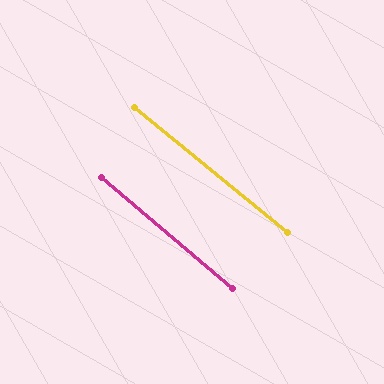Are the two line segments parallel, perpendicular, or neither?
Parallel — their directions differ by only 1.2°.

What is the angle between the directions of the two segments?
Approximately 1 degree.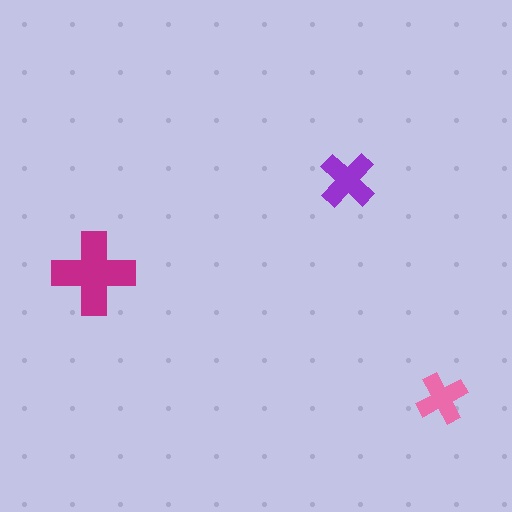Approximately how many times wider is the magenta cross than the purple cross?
About 1.5 times wider.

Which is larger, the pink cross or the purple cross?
The purple one.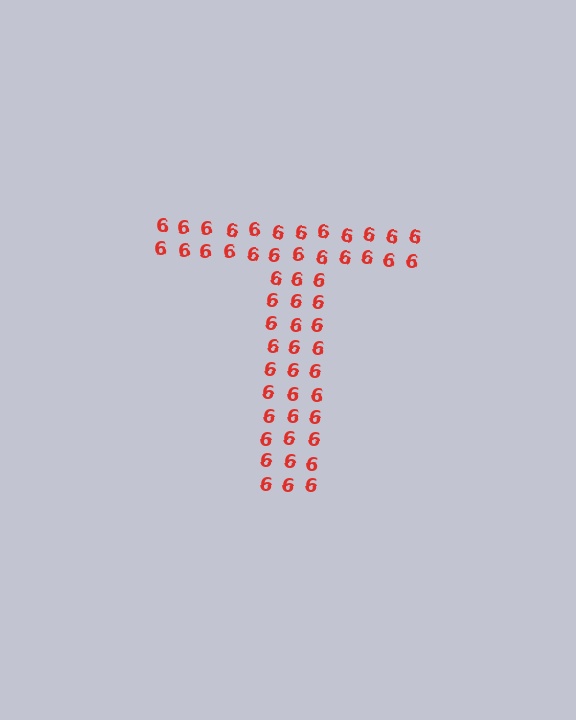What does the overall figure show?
The overall figure shows the letter T.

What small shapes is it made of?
It is made of small digit 6's.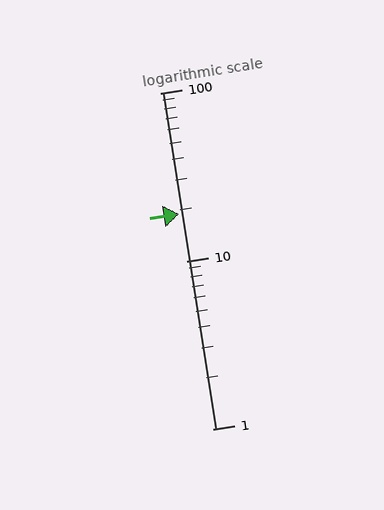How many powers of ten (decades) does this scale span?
The scale spans 2 decades, from 1 to 100.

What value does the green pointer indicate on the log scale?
The pointer indicates approximately 19.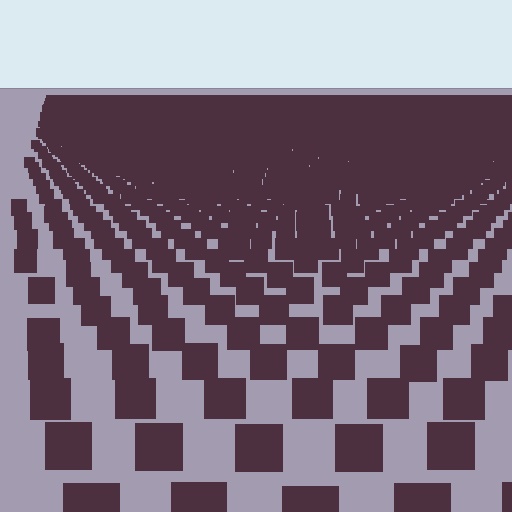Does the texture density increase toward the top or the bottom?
Density increases toward the top.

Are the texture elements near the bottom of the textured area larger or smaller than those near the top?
Larger. Near the bottom, elements are closer to the viewer and appear at a bigger on-screen size.